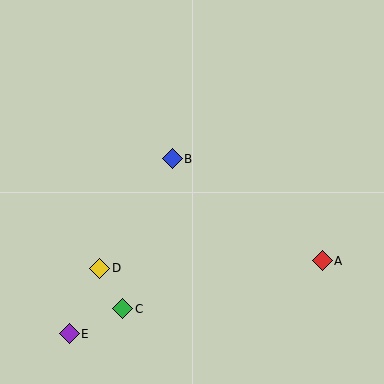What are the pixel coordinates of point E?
Point E is at (69, 334).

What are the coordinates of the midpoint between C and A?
The midpoint between C and A is at (222, 285).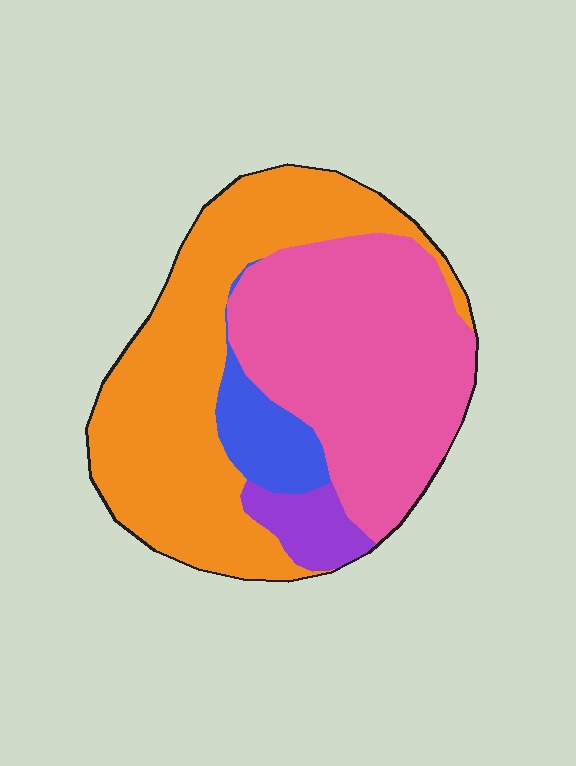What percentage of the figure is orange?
Orange takes up between a quarter and a half of the figure.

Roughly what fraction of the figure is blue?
Blue takes up less than a sixth of the figure.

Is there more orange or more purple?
Orange.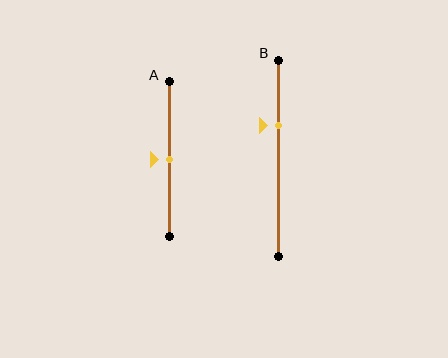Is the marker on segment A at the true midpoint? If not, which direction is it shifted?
Yes, the marker on segment A is at the true midpoint.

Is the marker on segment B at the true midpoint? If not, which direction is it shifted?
No, the marker on segment B is shifted upward by about 17% of the segment length.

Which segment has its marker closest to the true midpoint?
Segment A has its marker closest to the true midpoint.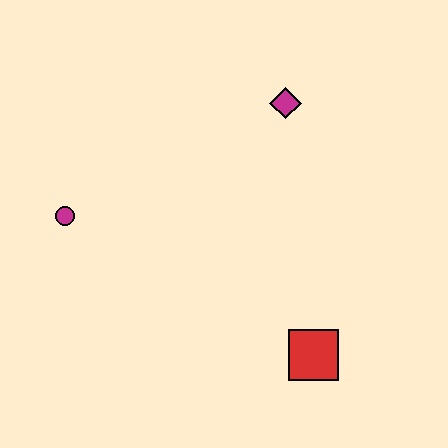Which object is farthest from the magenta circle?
The red square is farthest from the magenta circle.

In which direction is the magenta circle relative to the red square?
The magenta circle is to the left of the red square.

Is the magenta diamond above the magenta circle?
Yes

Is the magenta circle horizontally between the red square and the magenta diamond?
No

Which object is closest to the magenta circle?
The magenta diamond is closest to the magenta circle.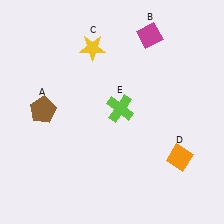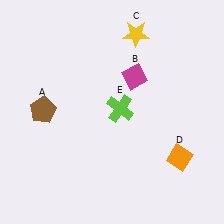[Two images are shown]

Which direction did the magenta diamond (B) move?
The magenta diamond (B) moved down.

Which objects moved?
The objects that moved are: the magenta diamond (B), the yellow star (C).